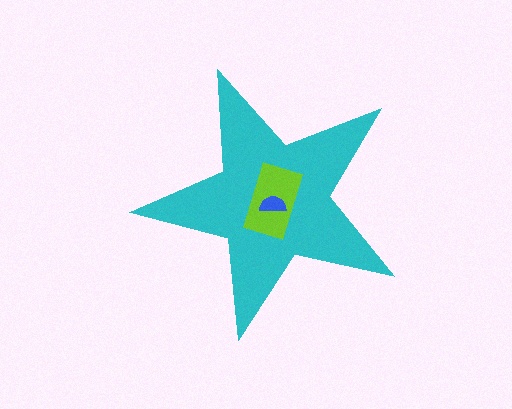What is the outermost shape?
The cyan star.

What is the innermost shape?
The blue semicircle.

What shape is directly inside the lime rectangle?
The blue semicircle.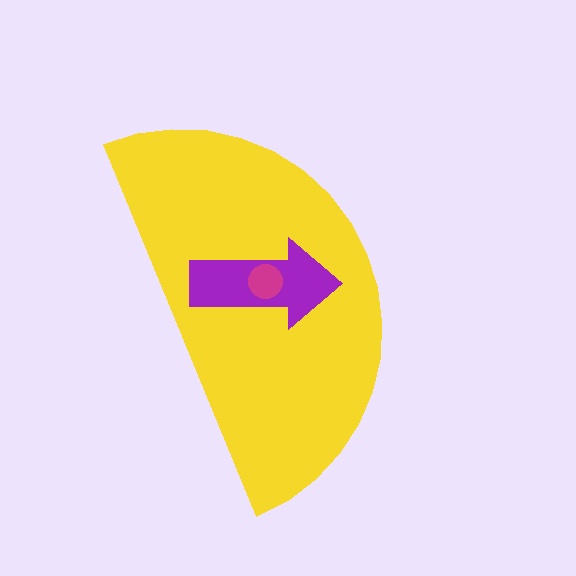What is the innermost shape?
The magenta circle.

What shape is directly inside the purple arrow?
The magenta circle.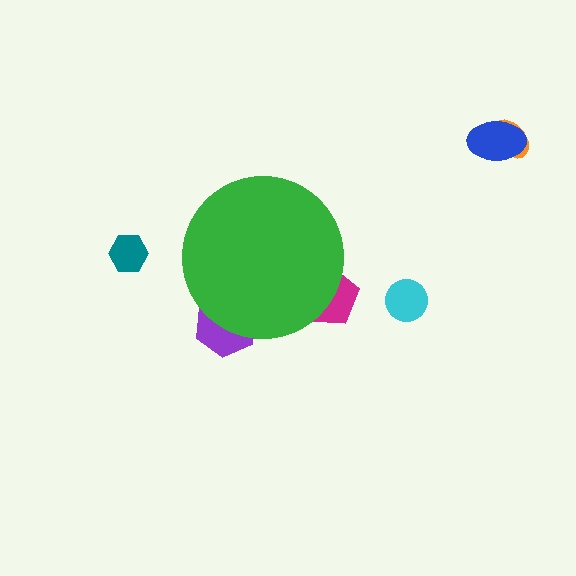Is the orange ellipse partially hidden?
No, the orange ellipse is fully visible.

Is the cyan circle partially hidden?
No, the cyan circle is fully visible.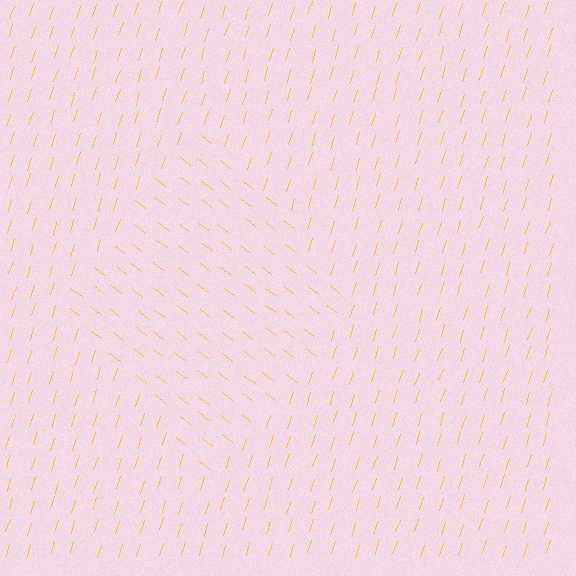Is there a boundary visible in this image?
Yes, there is a texture boundary formed by a change in line orientation.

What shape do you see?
I see a diamond.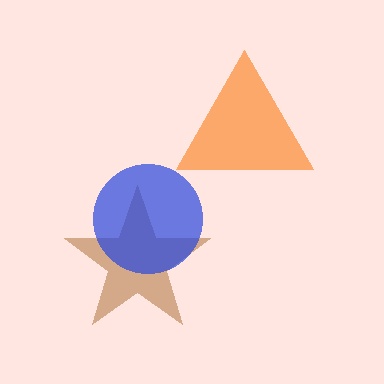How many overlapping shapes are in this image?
There are 3 overlapping shapes in the image.